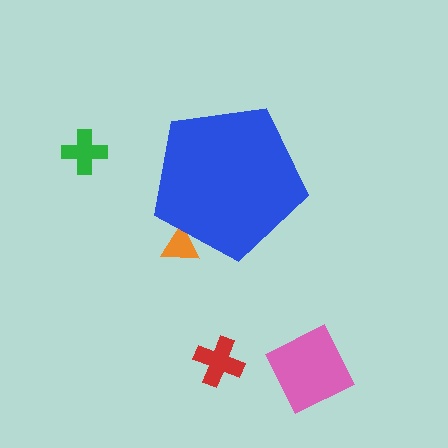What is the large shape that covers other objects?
A blue pentagon.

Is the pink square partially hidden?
No, the pink square is fully visible.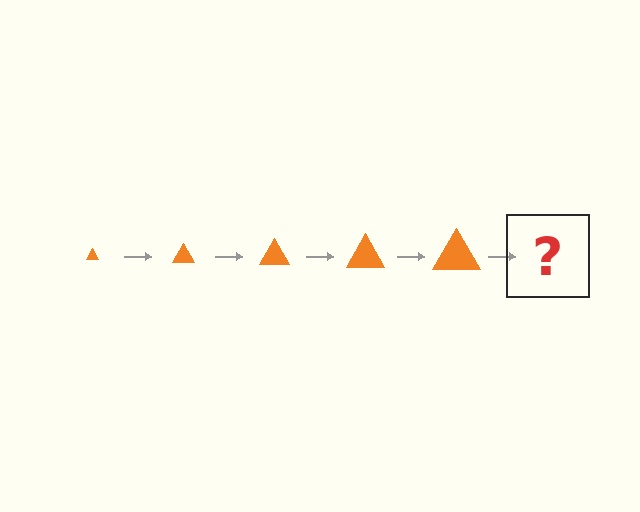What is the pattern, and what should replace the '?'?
The pattern is that the triangle gets progressively larger each step. The '?' should be an orange triangle, larger than the previous one.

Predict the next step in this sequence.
The next step is an orange triangle, larger than the previous one.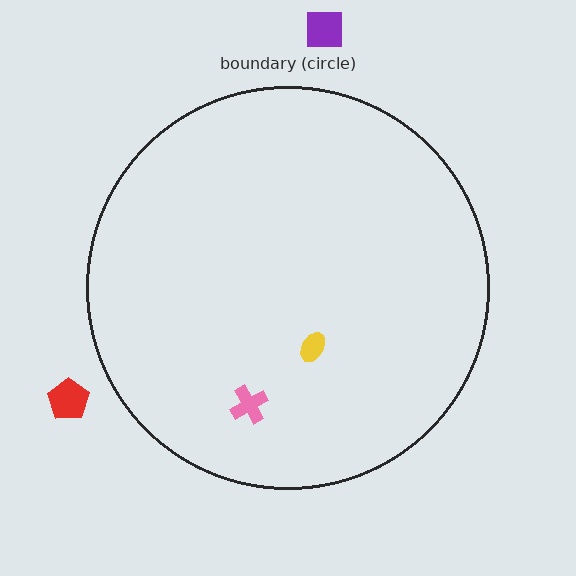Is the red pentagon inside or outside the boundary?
Outside.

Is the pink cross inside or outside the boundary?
Inside.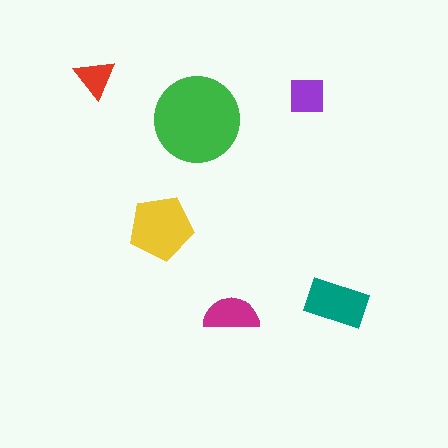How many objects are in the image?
There are 6 objects in the image.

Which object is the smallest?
The red triangle.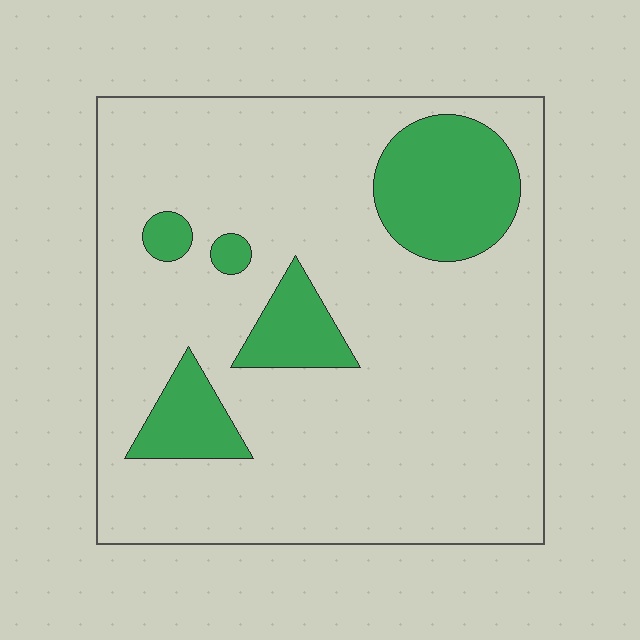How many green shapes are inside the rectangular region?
5.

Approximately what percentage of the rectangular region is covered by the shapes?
Approximately 20%.